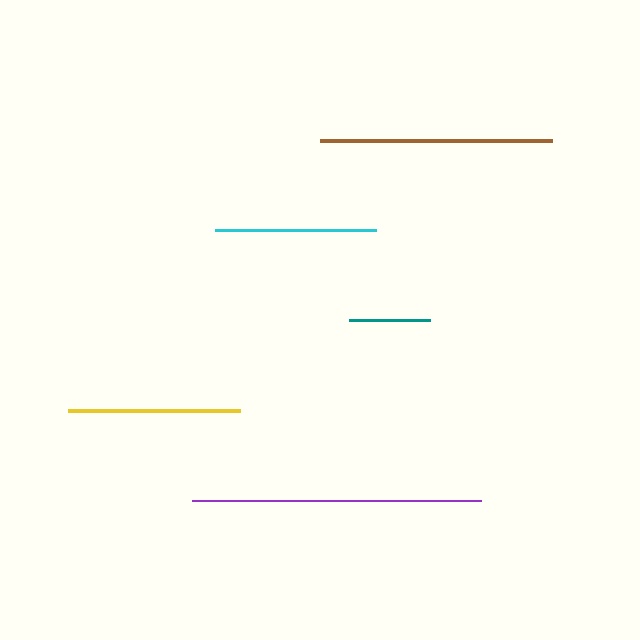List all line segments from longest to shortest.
From longest to shortest: purple, brown, yellow, cyan, teal.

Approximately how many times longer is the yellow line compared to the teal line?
The yellow line is approximately 2.1 times the length of the teal line.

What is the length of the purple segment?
The purple segment is approximately 289 pixels long.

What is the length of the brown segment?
The brown segment is approximately 232 pixels long.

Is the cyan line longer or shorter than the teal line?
The cyan line is longer than the teal line.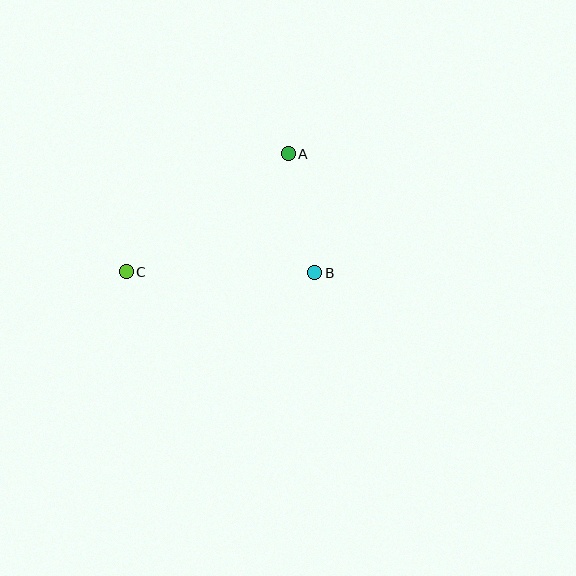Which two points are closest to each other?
Points A and B are closest to each other.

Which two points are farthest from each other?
Points A and C are farthest from each other.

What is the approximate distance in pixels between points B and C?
The distance between B and C is approximately 188 pixels.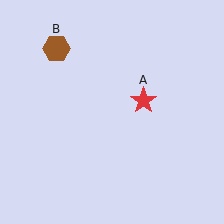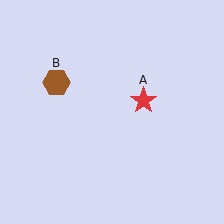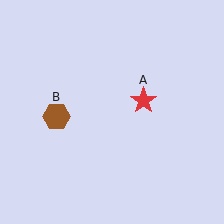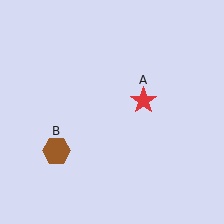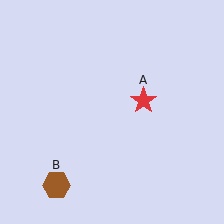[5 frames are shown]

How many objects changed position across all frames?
1 object changed position: brown hexagon (object B).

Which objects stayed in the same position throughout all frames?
Red star (object A) remained stationary.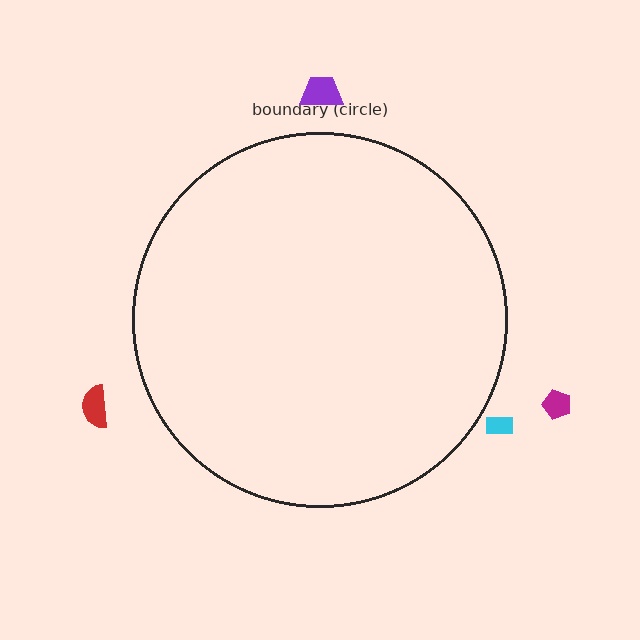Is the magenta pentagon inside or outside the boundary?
Outside.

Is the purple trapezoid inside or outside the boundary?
Outside.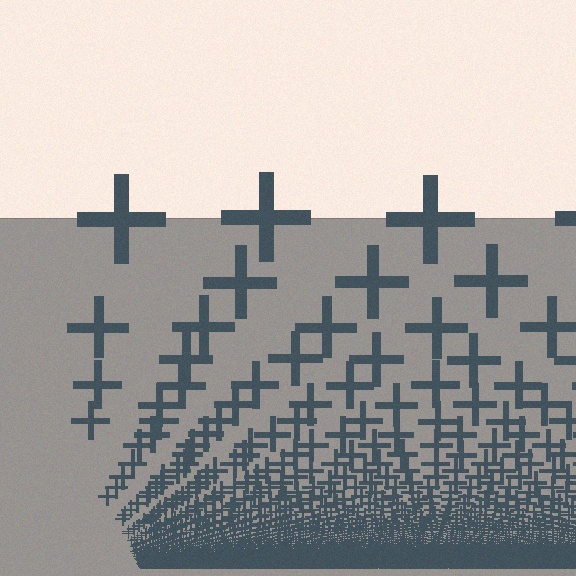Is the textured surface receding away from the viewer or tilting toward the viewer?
The surface appears to tilt toward the viewer. Texture elements get larger and sparser toward the top.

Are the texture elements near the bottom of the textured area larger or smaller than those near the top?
Smaller. The gradient is inverted — elements near the bottom are smaller and denser.